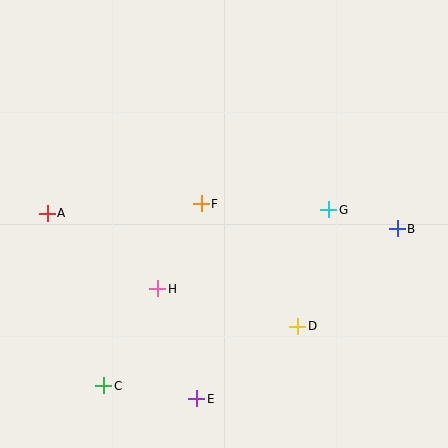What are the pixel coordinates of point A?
Point A is at (47, 213).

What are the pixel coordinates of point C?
Point C is at (104, 386).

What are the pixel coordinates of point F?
Point F is at (201, 204).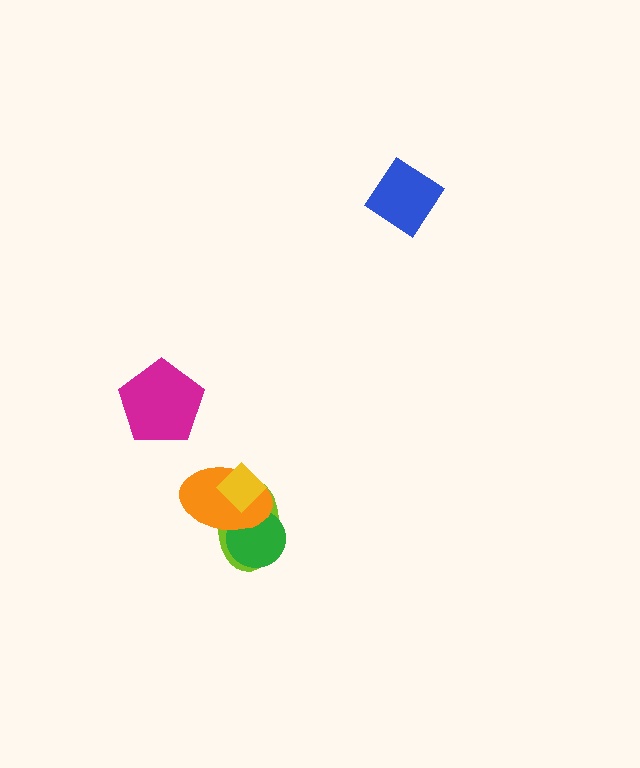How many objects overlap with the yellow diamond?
2 objects overlap with the yellow diamond.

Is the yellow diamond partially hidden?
No, no other shape covers it.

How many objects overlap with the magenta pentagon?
0 objects overlap with the magenta pentagon.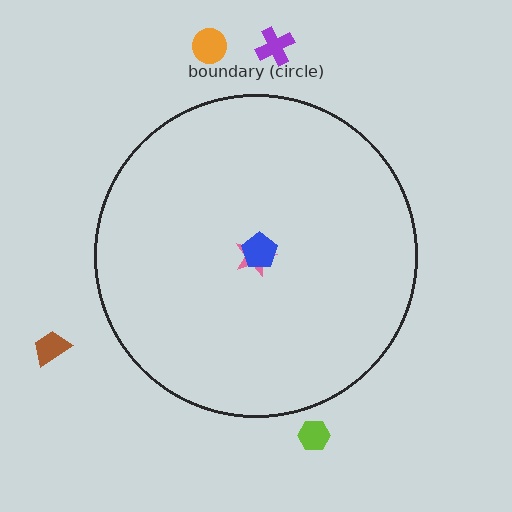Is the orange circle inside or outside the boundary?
Outside.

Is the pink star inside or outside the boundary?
Inside.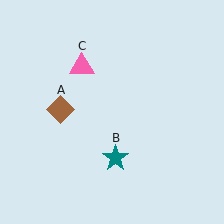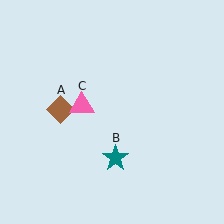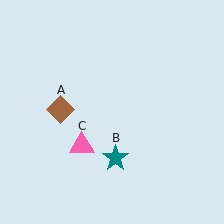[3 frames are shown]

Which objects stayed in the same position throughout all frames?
Brown diamond (object A) and teal star (object B) remained stationary.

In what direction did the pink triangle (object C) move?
The pink triangle (object C) moved down.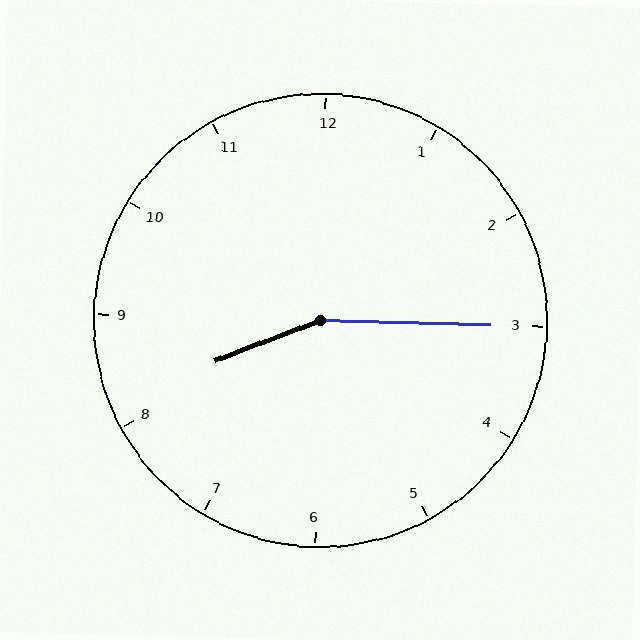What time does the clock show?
8:15.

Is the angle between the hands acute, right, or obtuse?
It is obtuse.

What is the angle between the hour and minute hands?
Approximately 158 degrees.